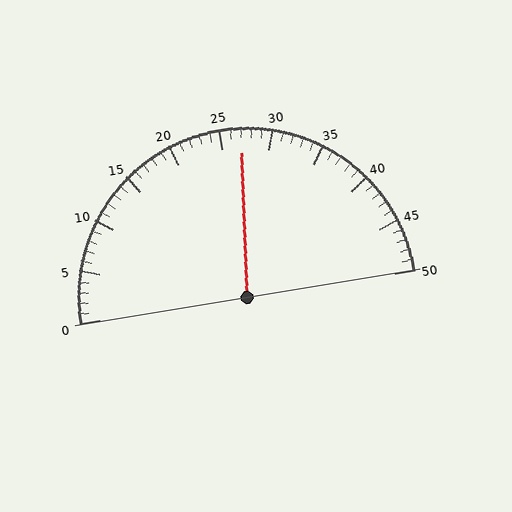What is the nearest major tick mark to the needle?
The nearest major tick mark is 25.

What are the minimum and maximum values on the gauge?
The gauge ranges from 0 to 50.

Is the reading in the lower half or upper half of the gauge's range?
The reading is in the upper half of the range (0 to 50).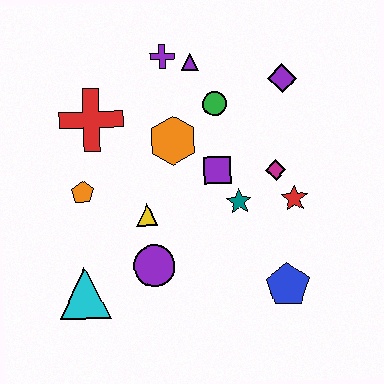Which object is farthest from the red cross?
The blue pentagon is farthest from the red cross.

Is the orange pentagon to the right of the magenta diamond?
No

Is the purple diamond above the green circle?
Yes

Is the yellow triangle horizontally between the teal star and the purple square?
No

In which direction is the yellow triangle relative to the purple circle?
The yellow triangle is above the purple circle.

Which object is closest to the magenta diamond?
The red star is closest to the magenta diamond.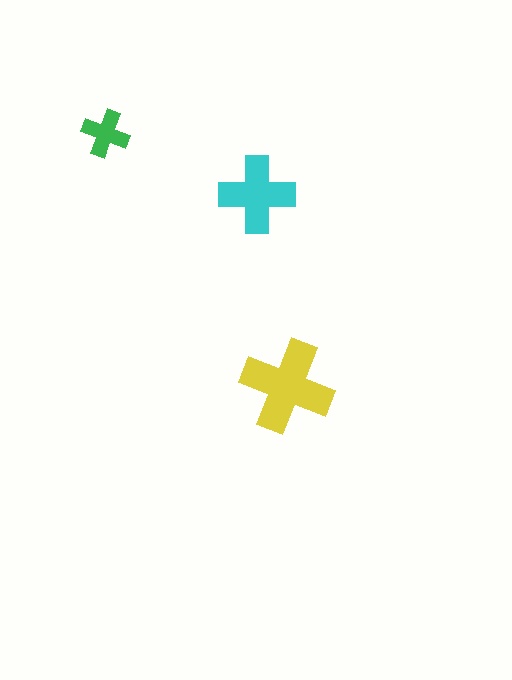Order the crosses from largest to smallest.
the yellow one, the cyan one, the green one.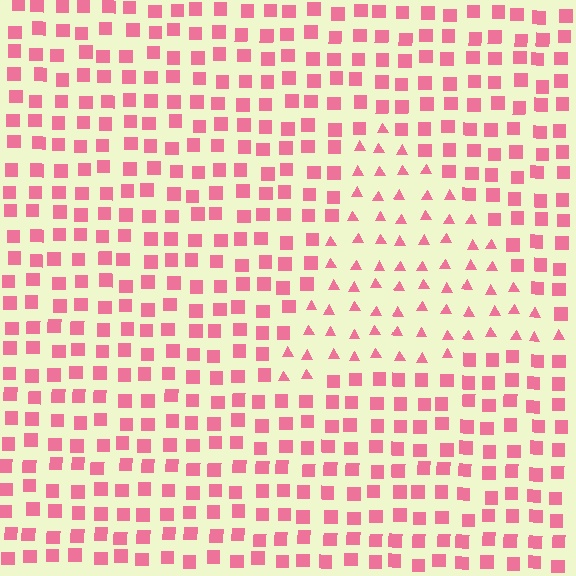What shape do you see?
I see a triangle.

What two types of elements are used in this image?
The image uses triangles inside the triangle region and squares outside it.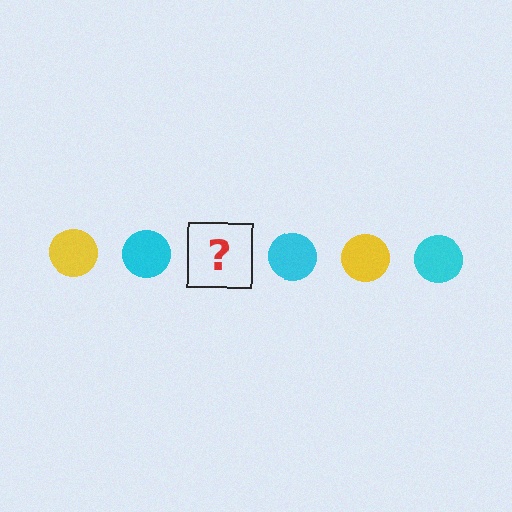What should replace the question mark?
The question mark should be replaced with a yellow circle.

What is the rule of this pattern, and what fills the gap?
The rule is that the pattern cycles through yellow, cyan circles. The gap should be filled with a yellow circle.